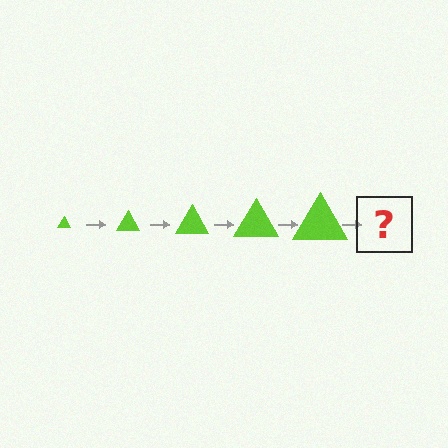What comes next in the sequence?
The next element should be a lime triangle, larger than the previous one.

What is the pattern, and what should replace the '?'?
The pattern is that the triangle gets progressively larger each step. The '?' should be a lime triangle, larger than the previous one.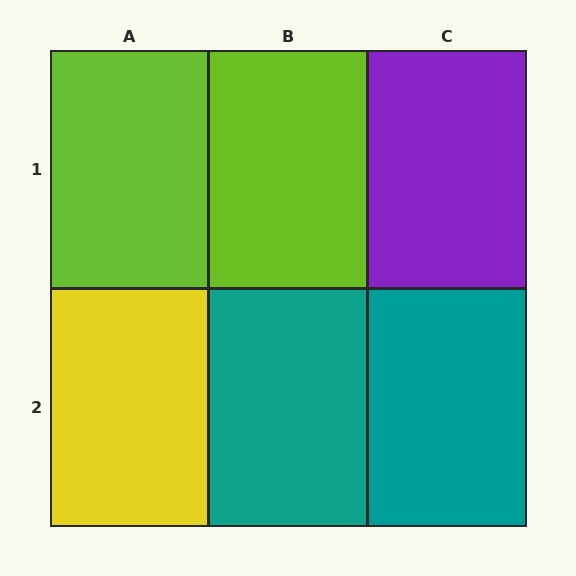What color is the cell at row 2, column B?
Teal.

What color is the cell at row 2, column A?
Yellow.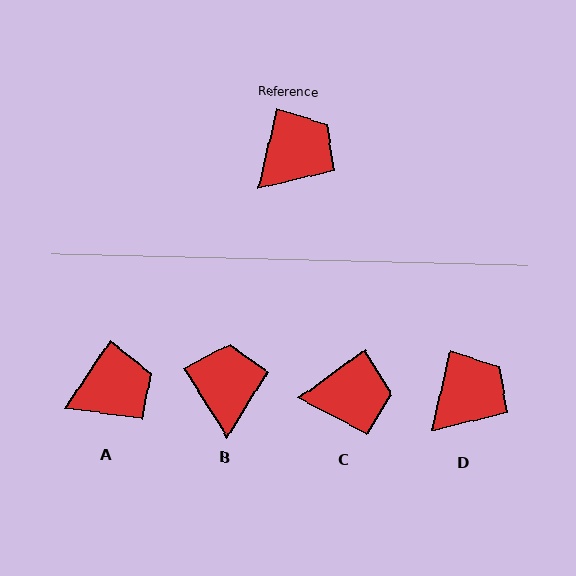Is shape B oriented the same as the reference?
No, it is off by about 45 degrees.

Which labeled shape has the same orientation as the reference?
D.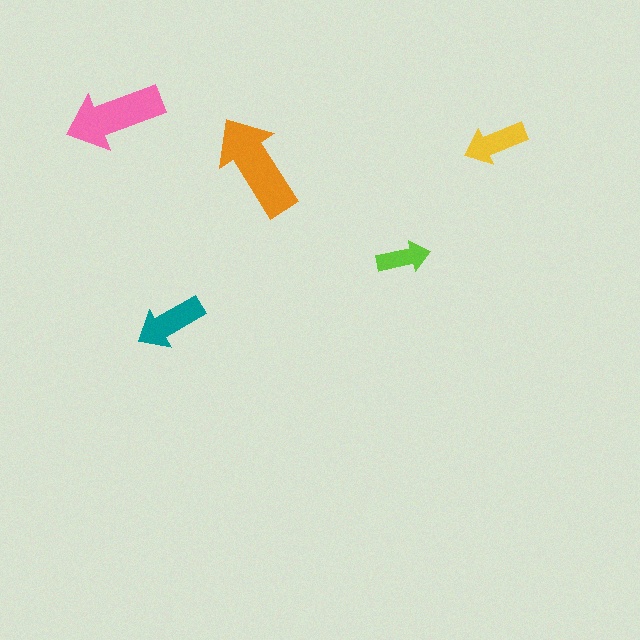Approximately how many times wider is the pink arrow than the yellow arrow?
About 1.5 times wider.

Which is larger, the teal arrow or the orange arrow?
The orange one.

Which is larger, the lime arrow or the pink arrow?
The pink one.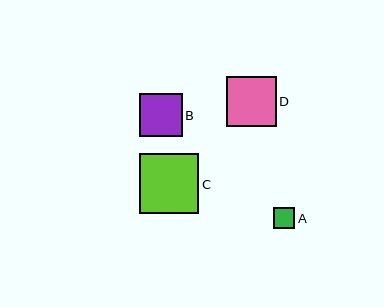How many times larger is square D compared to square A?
Square D is approximately 2.4 times the size of square A.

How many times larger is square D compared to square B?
Square D is approximately 1.2 times the size of square B.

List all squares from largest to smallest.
From largest to smallest: C, D, B, A.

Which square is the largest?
Square C is the largest with a size of approximately 60 pixels.